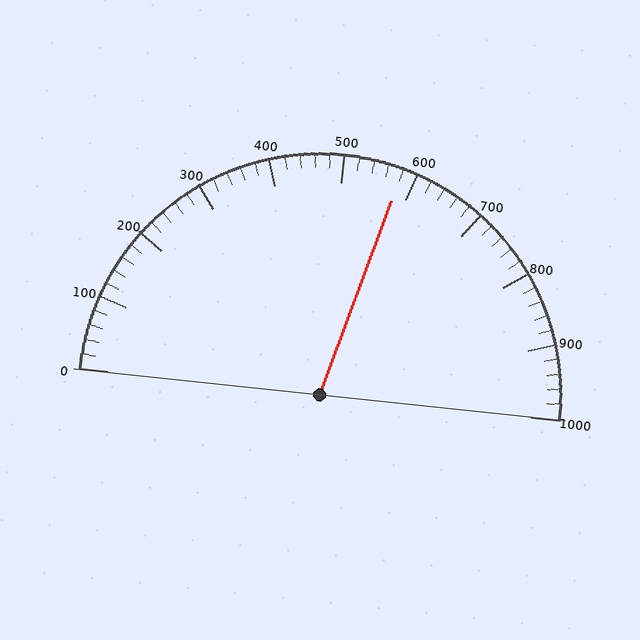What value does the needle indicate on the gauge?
The needle indicates approximately 580.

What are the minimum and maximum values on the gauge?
The gauge ranges from 0 to 1000.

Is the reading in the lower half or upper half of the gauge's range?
The reading is in the upper half of the range (0 to 1000).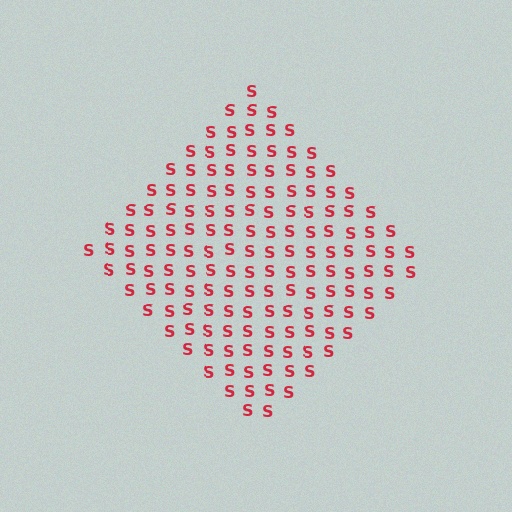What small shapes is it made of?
It is made of small letter S's.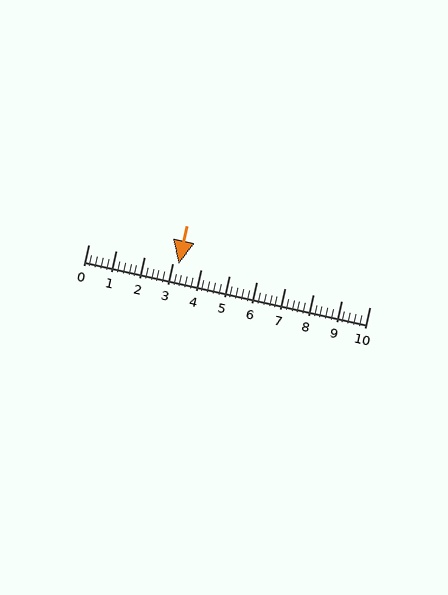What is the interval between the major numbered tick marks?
The major tick marks are spaced 1 units apart.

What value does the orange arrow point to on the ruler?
The orange arrow points to approximately 3.2.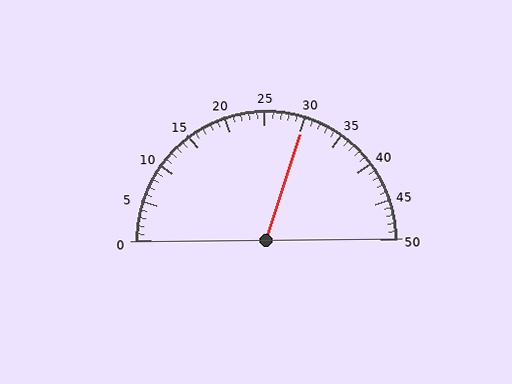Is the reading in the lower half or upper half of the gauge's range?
The reading is in the upper half of the range (0 to 50).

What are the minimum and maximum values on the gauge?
The gauge ranges from 0 to 50.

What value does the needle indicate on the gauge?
The needle indicates approximately 30.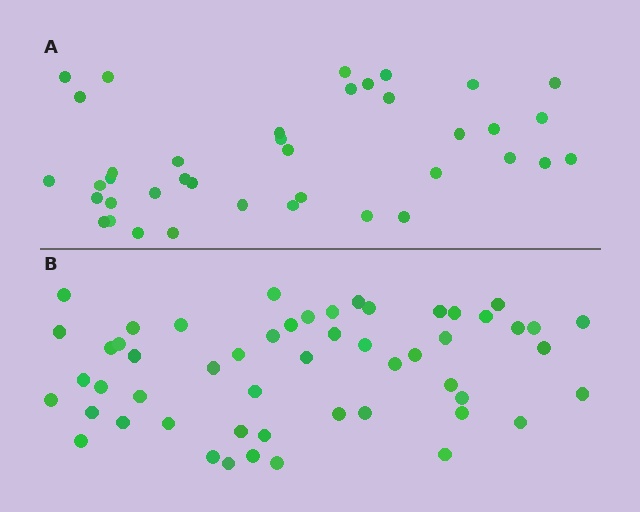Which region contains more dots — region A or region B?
Region B (the bottom region) has more dots.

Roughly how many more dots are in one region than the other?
Region B has approximately 15 more dots than region A.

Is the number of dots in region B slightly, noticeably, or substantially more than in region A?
Region B has noticeably more, but not dramatically so. The ratio is roughly 1.4 to 1.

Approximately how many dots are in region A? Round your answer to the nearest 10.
About 40 dots. (The exact count is 39, which rounds to 40.)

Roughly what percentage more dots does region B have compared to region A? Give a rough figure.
About 35% more.